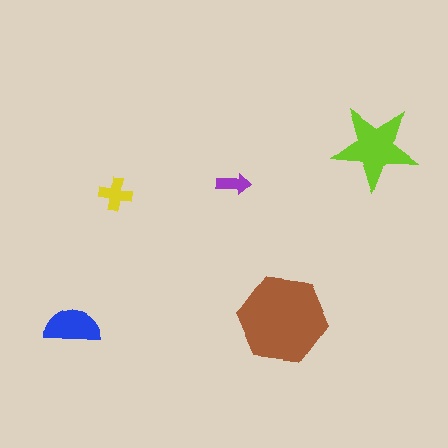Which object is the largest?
The brown hexagon.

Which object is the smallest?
The purple arrow.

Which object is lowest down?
The blue semicircle is bottommost.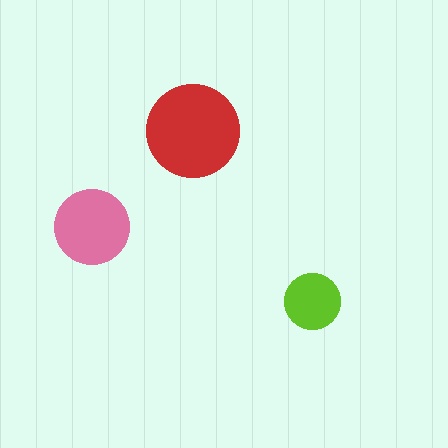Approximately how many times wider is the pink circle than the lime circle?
About 1.5 times wider.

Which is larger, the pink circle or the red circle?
The red one.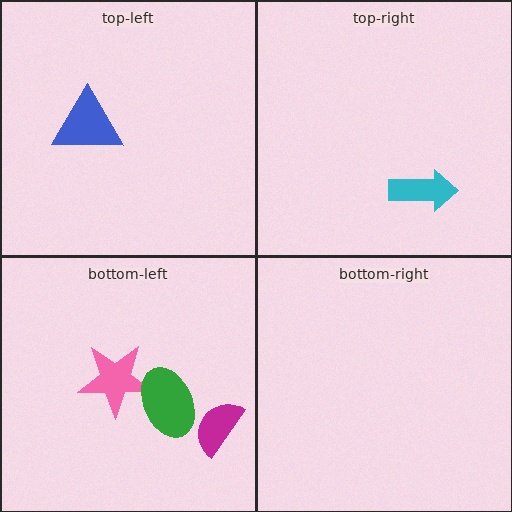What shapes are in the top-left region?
The blue triangle.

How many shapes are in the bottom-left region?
3.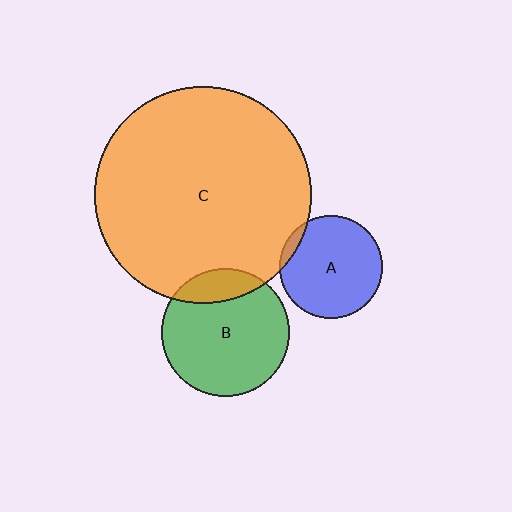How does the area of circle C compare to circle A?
Approximately 4.4 times.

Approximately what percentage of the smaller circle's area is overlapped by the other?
Approximately 5%.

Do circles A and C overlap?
Yes.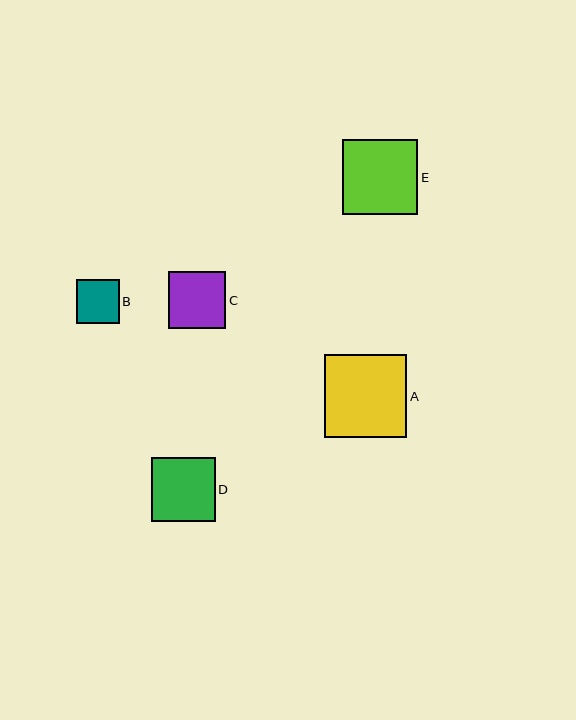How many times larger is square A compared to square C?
Square A is approximately 1.4 times the size of square C.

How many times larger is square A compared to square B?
Square A is approximately 1.9 times the size of square B.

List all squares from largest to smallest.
From largest to smallest: A, E, D, C, B.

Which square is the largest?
Square A is the largest with a size of approximately 82 pixels.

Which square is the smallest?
Square B is the smallest with a size of approximately 43 pixels.